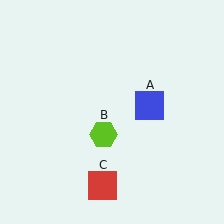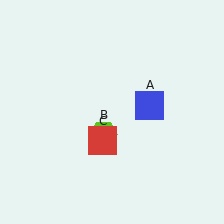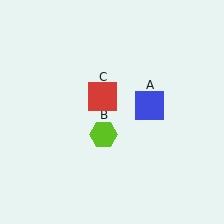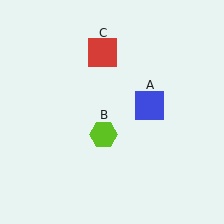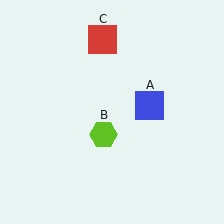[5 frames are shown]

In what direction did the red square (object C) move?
The red square (object C) moved up.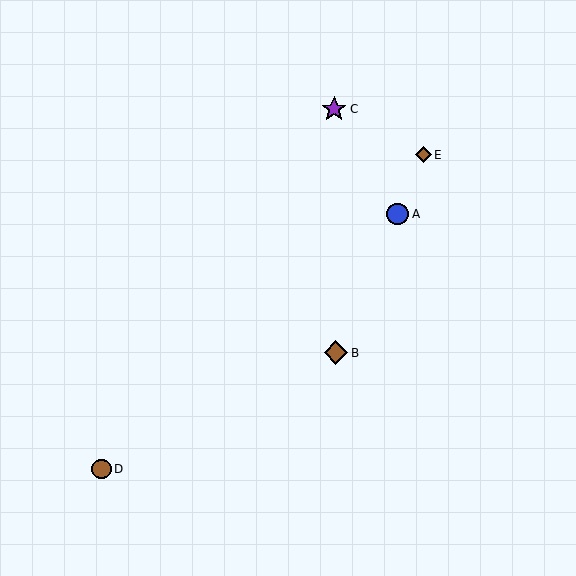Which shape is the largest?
The purple star (labeled C) is the largest.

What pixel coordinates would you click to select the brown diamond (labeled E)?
Click at (423, 155) to select the brown diamond E.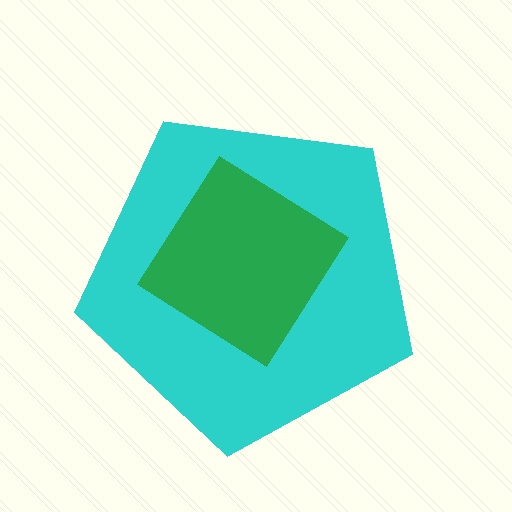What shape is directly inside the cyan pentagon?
The green diamond.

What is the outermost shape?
The cyan pentagon.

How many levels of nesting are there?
2.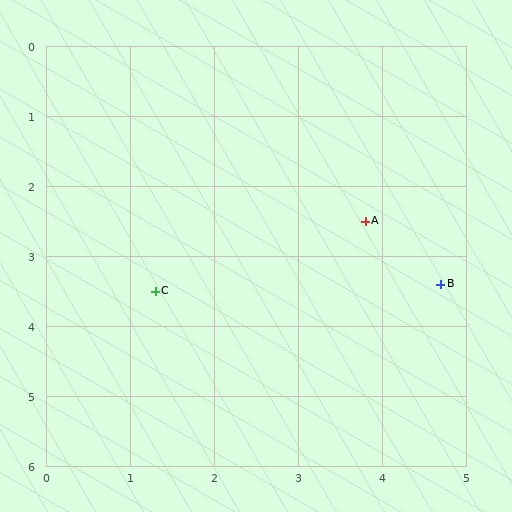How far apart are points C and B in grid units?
Points C and B are about 3.4 grid units apart.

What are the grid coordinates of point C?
Point C is at approximately (1.3, 3.5).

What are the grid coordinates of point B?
Point B is at approximately (4.7, 3.4).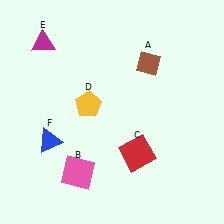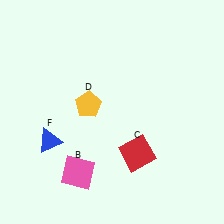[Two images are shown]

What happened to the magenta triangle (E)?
The magenta triangle (E) was removed in Image 2. It was in the top-left area of Image 1.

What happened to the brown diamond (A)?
The brown diamond (A) was removed in Image 2. It was in the top-right area of Image 1.